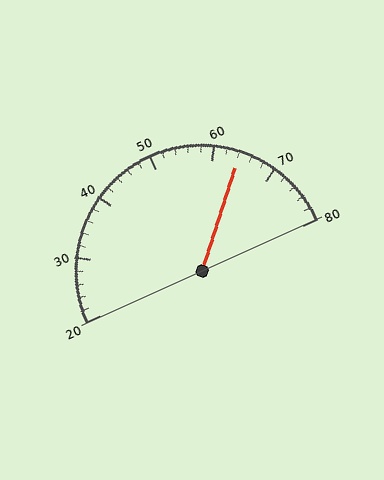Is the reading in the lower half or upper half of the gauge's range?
The reading is in the upper half of the range (20 to 80).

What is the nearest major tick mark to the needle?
The nearest major tick mark is 60.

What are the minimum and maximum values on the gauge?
The gauge ranges from 20 to 80.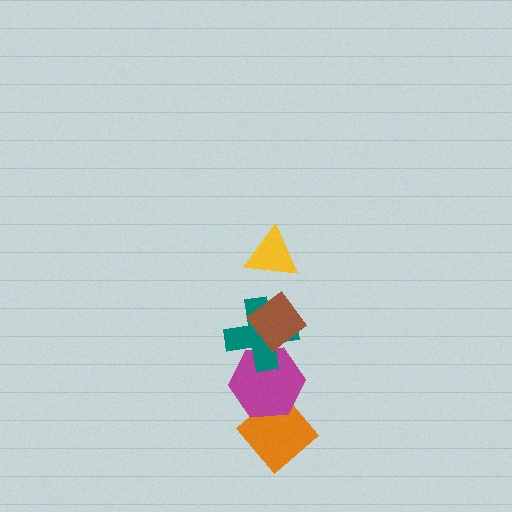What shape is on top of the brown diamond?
The yellow triangle is on top of the brown diamond.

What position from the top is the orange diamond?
The orange diamond is 5th from the top.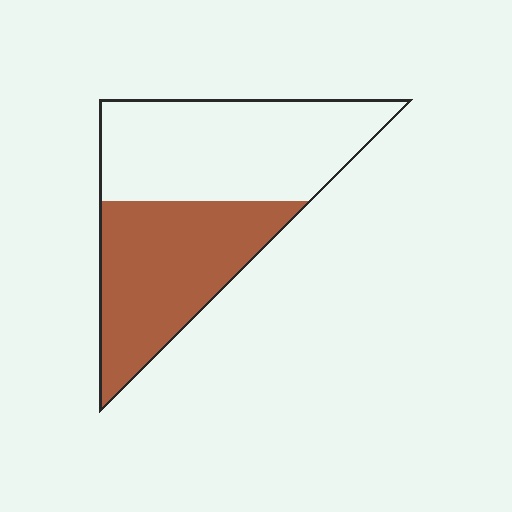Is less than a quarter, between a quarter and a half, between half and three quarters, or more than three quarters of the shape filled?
Between a quarter and a half.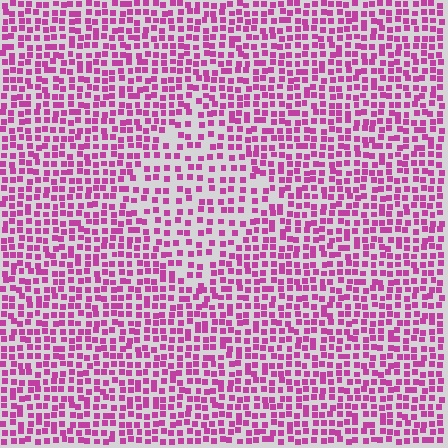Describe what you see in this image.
The image contains small magenta elements arranged at two different densities. A diamond-shaped region is visible where the elements are less densely packed than the surrounding area.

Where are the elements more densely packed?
The elements are more densely packed outside the diamond boundary.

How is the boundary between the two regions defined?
The boundary is defined by a change in element density (approximately 1.7x ratio). All elements are the same color, size, and shape.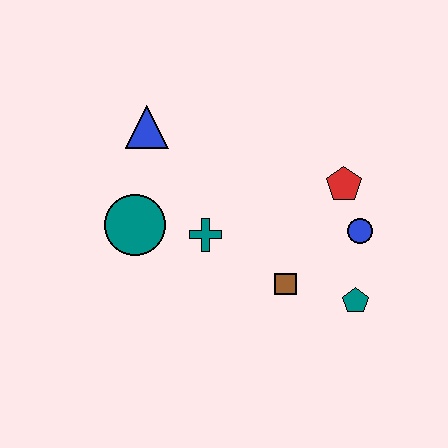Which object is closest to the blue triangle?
The teal circle is closest to the blue triangle.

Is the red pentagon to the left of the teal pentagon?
Yes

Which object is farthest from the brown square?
The blue triangle is farthest from the brown square.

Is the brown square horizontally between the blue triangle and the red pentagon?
Yes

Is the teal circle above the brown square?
Yes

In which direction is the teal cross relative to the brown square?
The teal cross is to the left of the brown square.